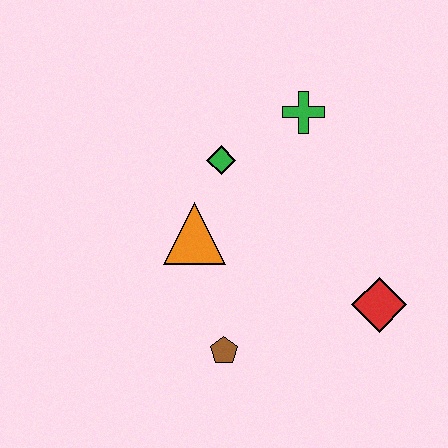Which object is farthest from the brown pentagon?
The green cross is farthest from the brown pentagon.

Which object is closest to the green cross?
The green diamond is closest to the green cross.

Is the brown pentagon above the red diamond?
No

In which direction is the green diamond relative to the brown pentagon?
The green diamond is above the brown pentagon.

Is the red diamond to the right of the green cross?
Yes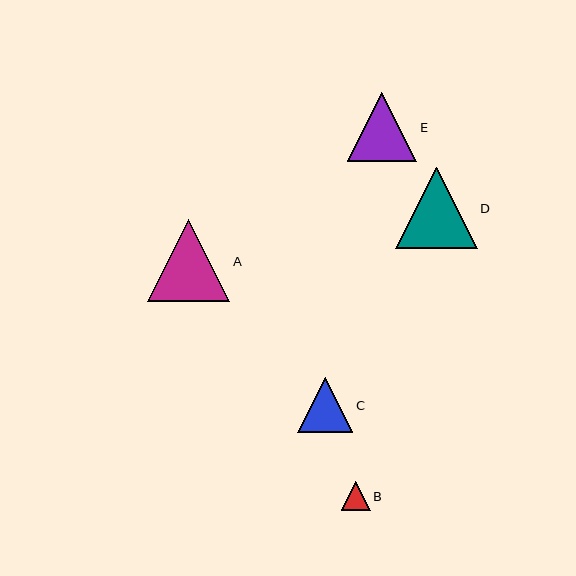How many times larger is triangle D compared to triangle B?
Triangle D is approximately 2.8 times the size of triangle B.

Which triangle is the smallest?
Triangle B is the smallest with a size of approximately 29 pixels.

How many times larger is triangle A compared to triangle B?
Triangle A is approximately 2.8 times the size of triangle B.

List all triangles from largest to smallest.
From largest to smallest: A, D, E, C, B.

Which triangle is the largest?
Triangle A is the largest with a size of approximately 82 pixels.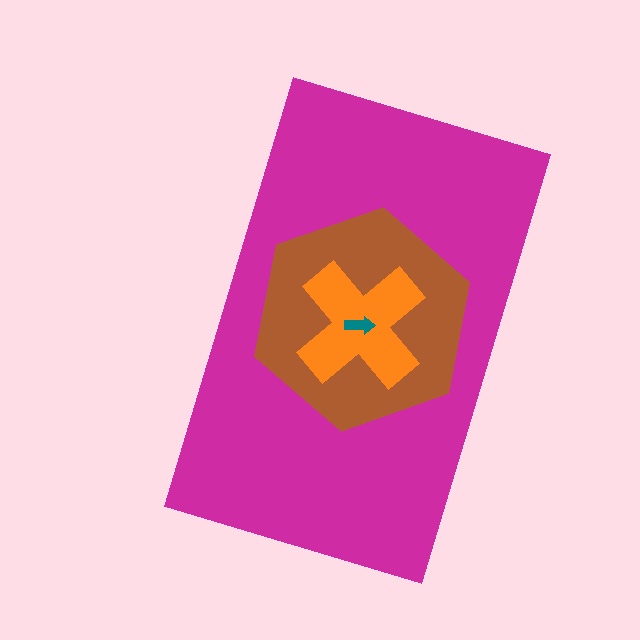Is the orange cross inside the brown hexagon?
Yes.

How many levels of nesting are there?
4.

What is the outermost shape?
The magenta rectangle.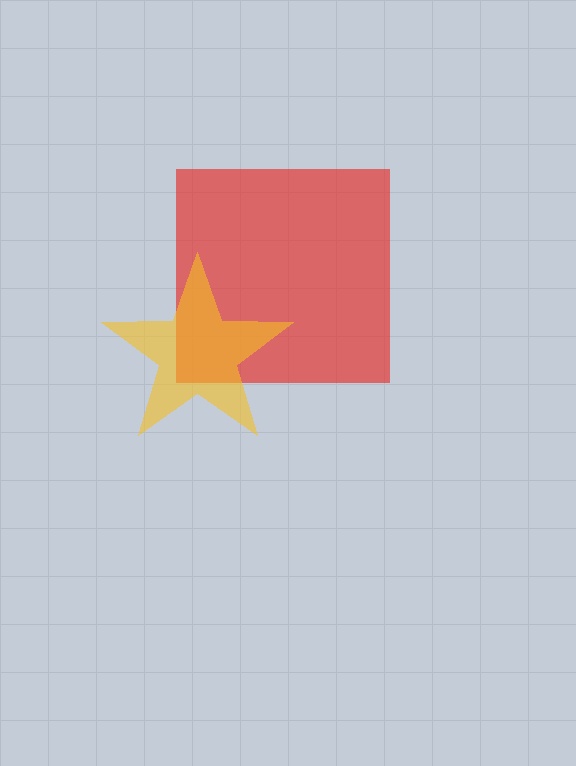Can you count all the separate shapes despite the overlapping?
Yes, there are 2 separate shapes.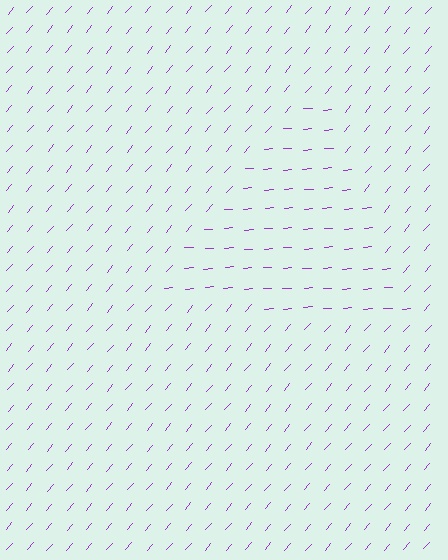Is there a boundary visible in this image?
Yes, there is a texture boundary formed by a change in line orientation.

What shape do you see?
I see a triangle.